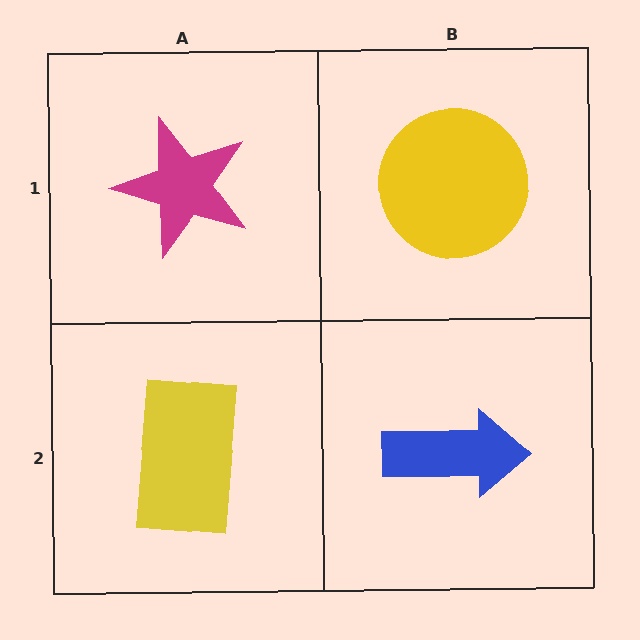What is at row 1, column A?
A magenta star.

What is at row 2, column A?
A yellow rectangle.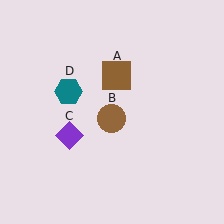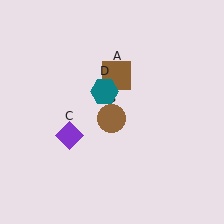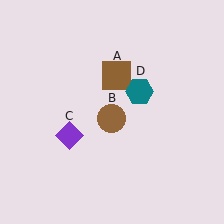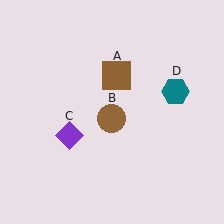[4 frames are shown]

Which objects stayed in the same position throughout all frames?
Brown square (object A) and brown circle (object B) and purple diamond (object C) remained stationary.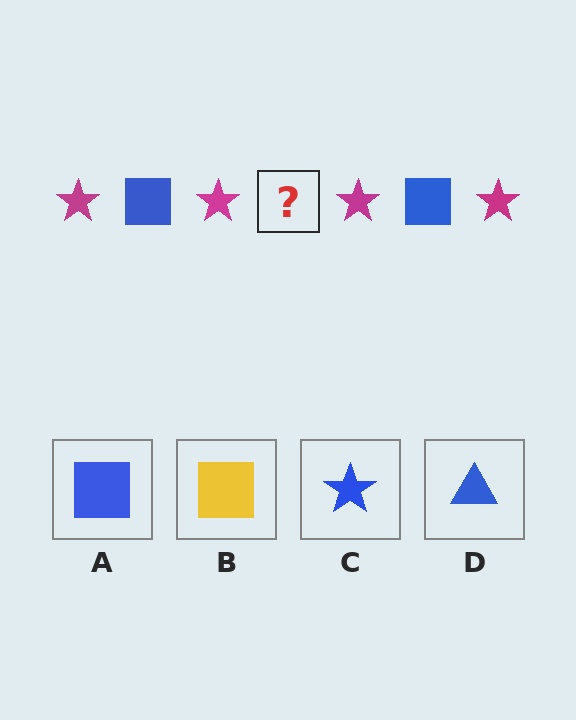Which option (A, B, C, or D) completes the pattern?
A.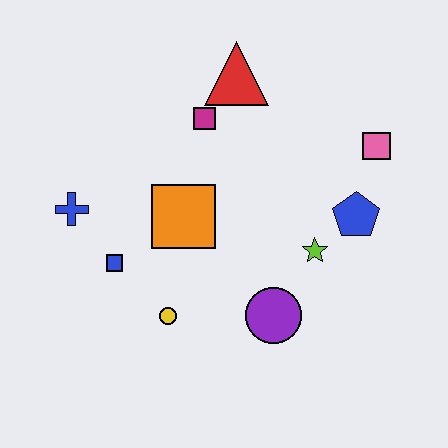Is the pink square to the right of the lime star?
Yes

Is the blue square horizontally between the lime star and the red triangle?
No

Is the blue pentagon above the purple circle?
Yes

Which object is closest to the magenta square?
The red triangle is closest to the magenta square.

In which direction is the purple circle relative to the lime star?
The purple circle is below the lime star.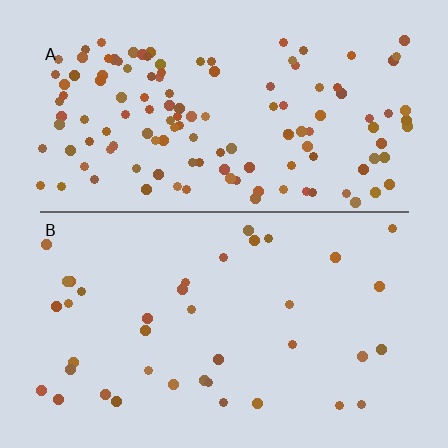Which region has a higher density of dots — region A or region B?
A (the top).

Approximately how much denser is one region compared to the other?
Approximately 3.5× — region A over region B.